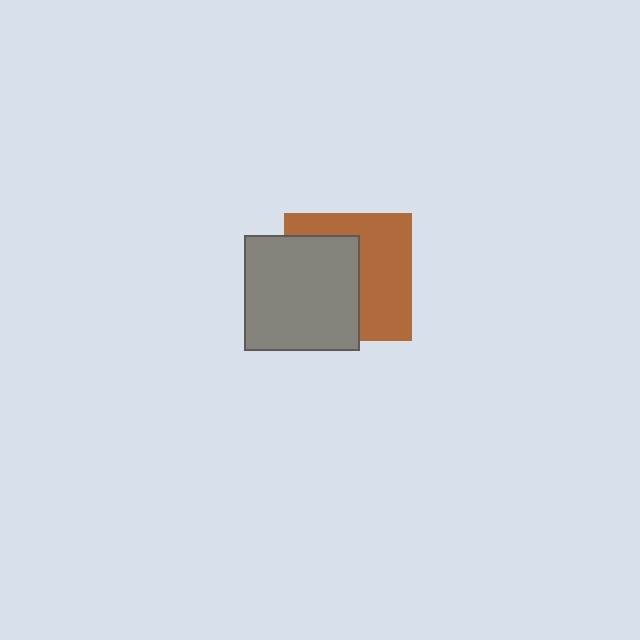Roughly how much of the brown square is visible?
About half of it is visible (roughly 51%).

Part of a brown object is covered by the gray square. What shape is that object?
It is a square.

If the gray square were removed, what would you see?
You would see the complete brown square.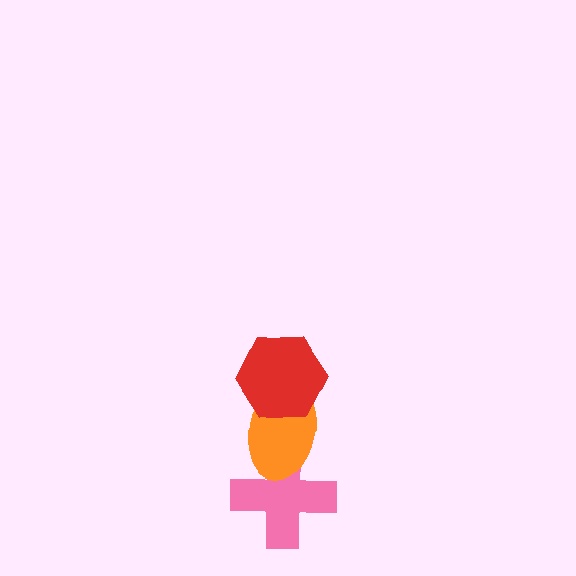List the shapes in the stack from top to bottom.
From top to bottom: the red hexagon, the orange ellipse, the pink cross.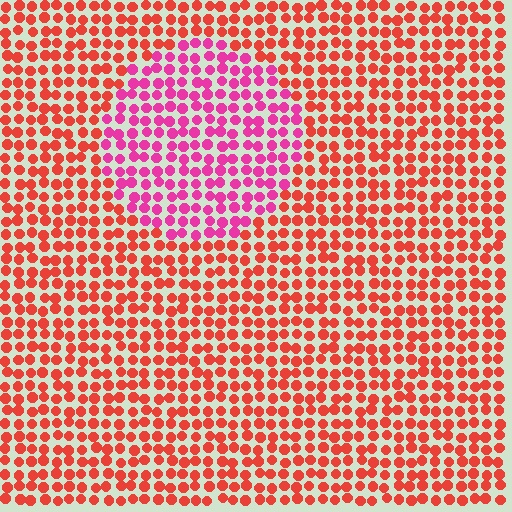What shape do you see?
I see a circle.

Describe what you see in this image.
The image is filled with small red elements in a uniform arrangement. A circle-shaped region is visible where the elements are tinted to a slightly different hue, forming a subtle color boundary.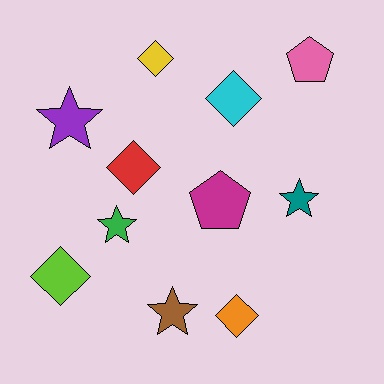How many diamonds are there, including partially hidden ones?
There are 5 diamonds.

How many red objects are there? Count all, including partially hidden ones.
There is 1 red object.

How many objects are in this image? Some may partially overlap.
There are 11 objects.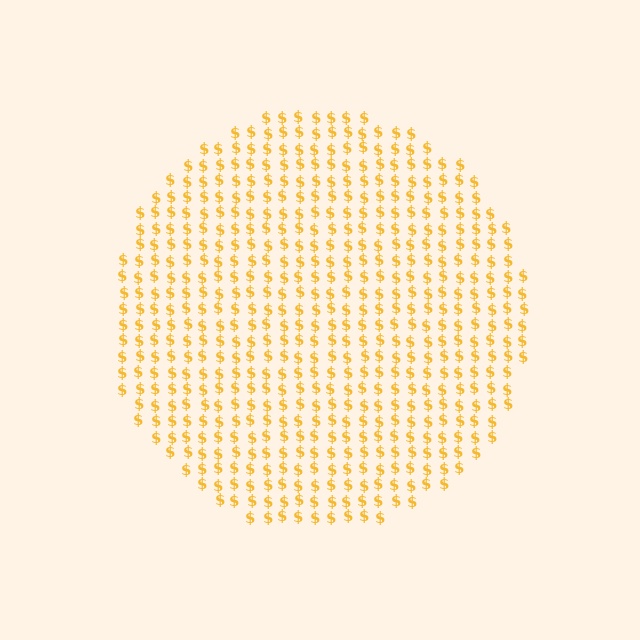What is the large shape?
The large shape is a circle.